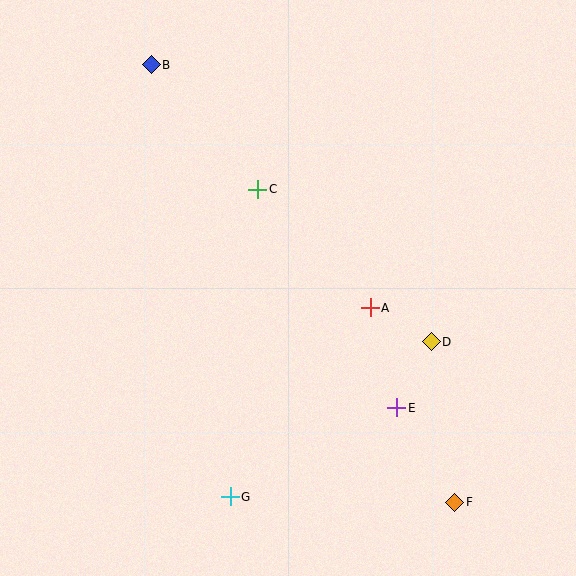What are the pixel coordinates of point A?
Point A is at (370, 308).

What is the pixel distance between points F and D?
The distance between F and D is 162 pixels.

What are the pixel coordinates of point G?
Point G is at (230, 497).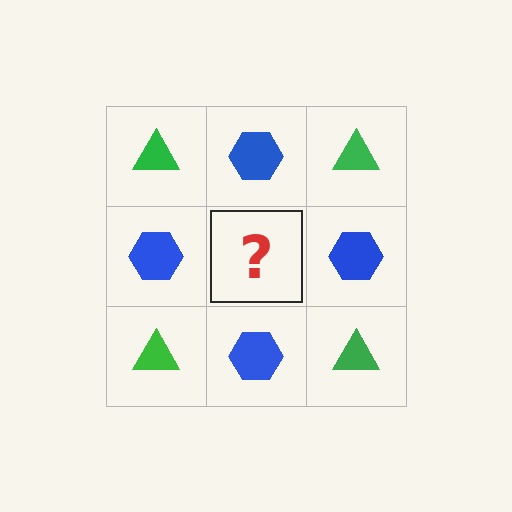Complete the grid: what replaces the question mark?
The question mark should be replaced with a green triangle.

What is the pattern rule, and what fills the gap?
The rule is that it alternates green triangle and blue hexagon in a checkerboard pattern. The gap should be filled with a green triangle.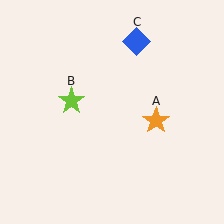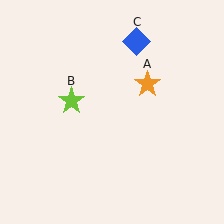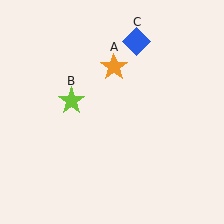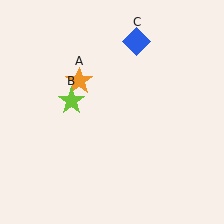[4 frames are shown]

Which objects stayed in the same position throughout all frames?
Lime star (object B) and blue diamond (object C) remained stationary.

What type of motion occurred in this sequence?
The orange star (object A) rotated counterclockwise around the center of the scene.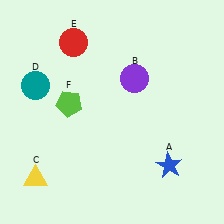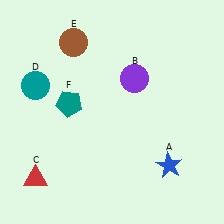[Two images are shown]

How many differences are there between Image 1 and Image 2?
There are 3 differences between the two images.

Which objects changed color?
C changed from yellow to red. E changed from red to brown. F changed from lime to teal.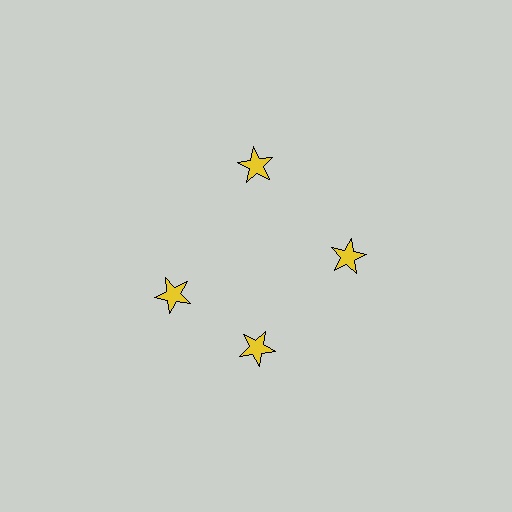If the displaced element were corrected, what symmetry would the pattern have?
It would have 4-fold rotational symmetry — the pattern would map onto itself every 90 degrees.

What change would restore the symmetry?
The symmetry would be restored by rotating it back into even spacing with its neighbors so that all 4 stars sit at equal angles and equal distance from the center.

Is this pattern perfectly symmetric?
No. The 4 yellow stars are arranged in a ring, but one element near the 9 o'clock position is rotated out of alignment along the ring, breaking the 4-fold rotational symmetry.